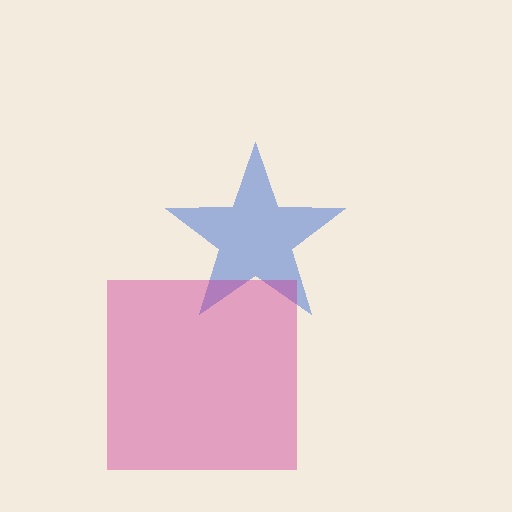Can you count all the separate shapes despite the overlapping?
Yes, there are 2 separate shapes.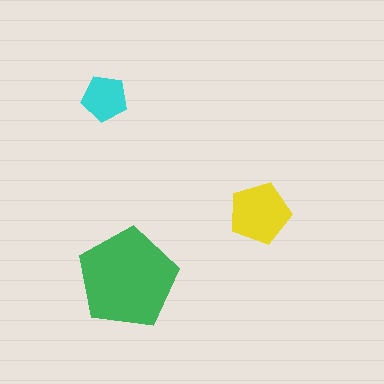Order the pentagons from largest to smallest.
the green one, the yellow one, the cyan one.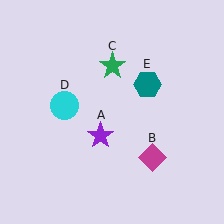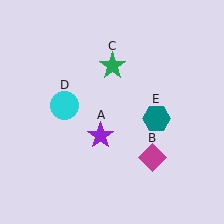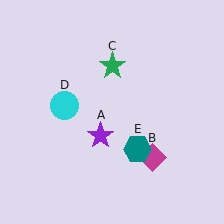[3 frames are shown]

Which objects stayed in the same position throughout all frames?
Purple star (object A) and magenta diamond (object B) and green star (object C) and cyan circle (object D) remained stationary.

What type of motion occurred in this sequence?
The teal hexagon (object E) rotated clockwise around the center of the scene.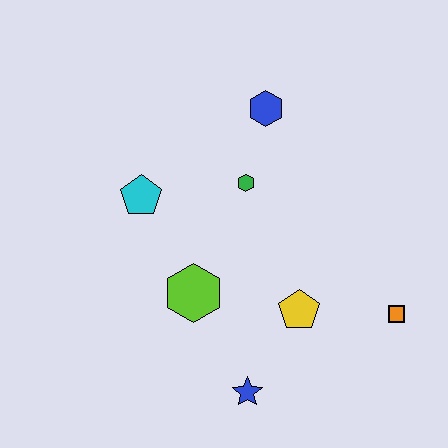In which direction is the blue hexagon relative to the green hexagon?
The blue hexagon is above the green hexagon.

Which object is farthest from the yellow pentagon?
The blue hexagon is farthest from the yellow pentagon.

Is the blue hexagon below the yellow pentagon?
No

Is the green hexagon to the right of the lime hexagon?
Yes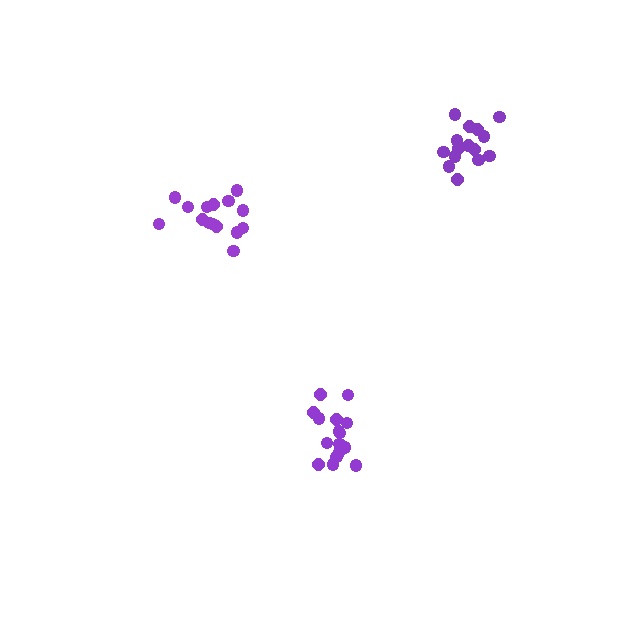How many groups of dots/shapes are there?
There are 3 groups.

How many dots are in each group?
Group 1: 15 dots, Group 2: 16 dots, Group 3: 15 dots (46 total).